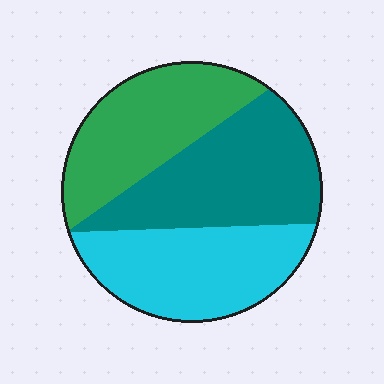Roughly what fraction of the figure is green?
Green takes up about one third (1/3) of the figure.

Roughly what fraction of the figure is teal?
Teal covers roughly 35% of the figure.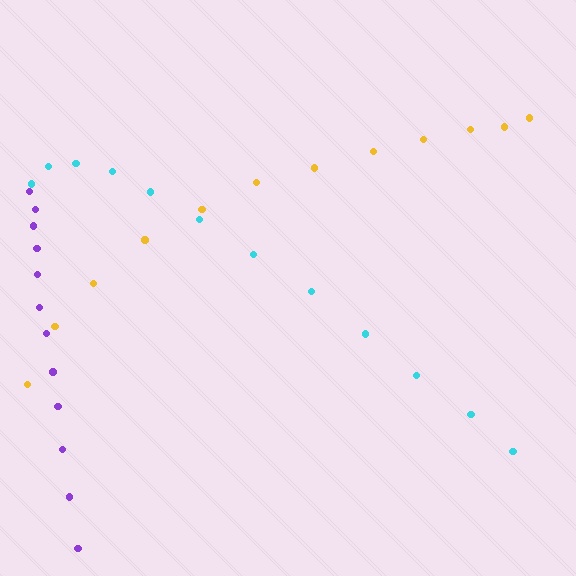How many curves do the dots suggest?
There are 3 distinct paths.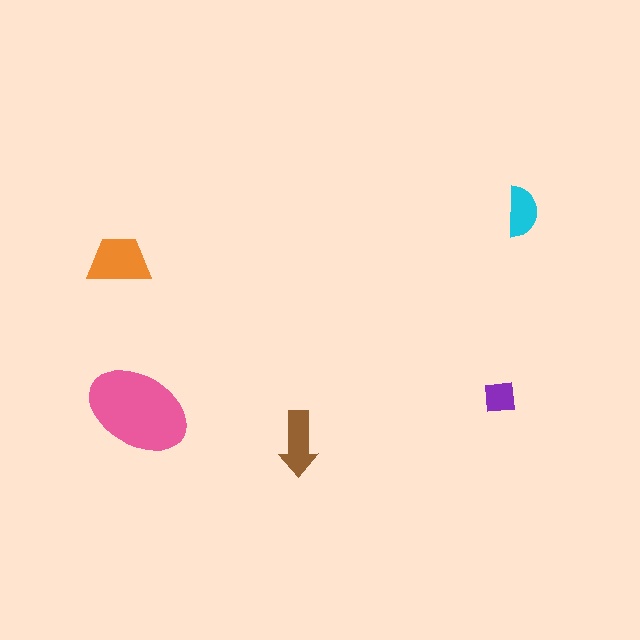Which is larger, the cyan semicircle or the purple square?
The cyan semicircle.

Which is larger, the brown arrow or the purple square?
The brown arrow.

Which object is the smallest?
The purple square.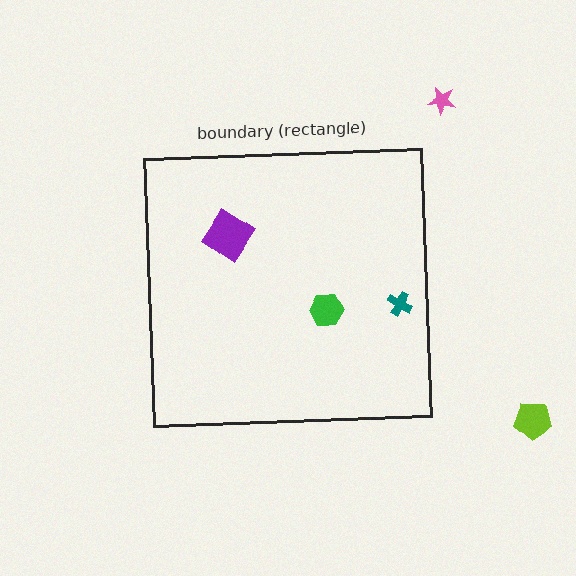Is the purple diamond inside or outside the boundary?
Inside.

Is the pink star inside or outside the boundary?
Outside.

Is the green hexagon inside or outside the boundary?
Inside.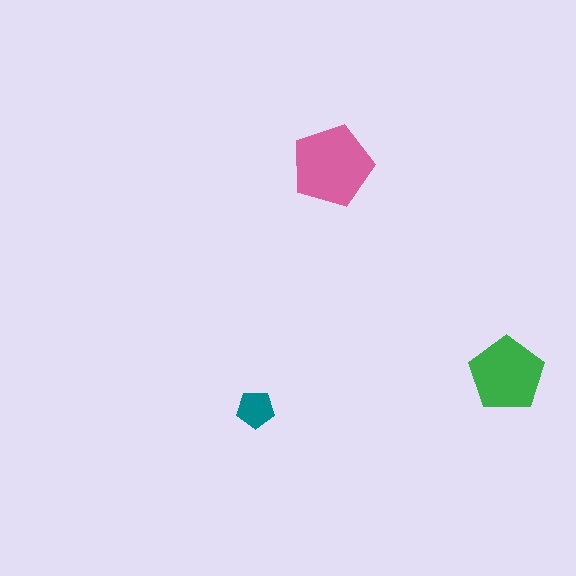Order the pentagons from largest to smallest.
the pink one, the green one, the teal one.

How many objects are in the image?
There are 3 objects in the image.